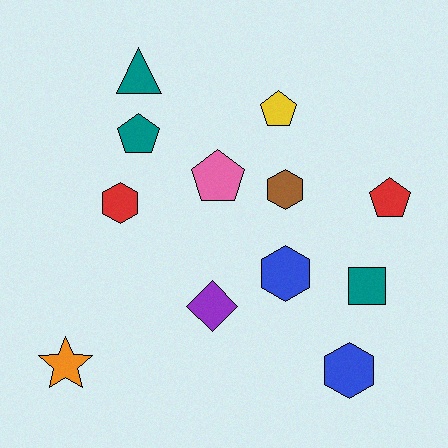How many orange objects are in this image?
There is 1 orange object.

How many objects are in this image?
There are 12 objects.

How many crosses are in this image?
There are no crosses.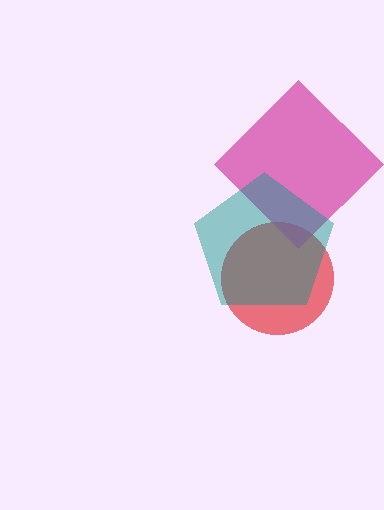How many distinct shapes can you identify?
There are 3 distinct shapes: a red circle, a magenta diamond, a teal pentagon.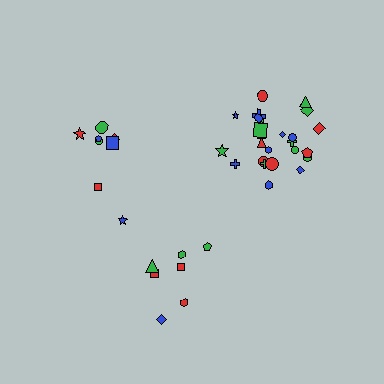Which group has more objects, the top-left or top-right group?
The top-right group.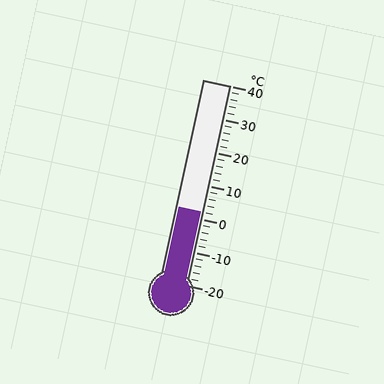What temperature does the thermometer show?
The thermometer shows approximately 2°C.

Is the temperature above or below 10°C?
The temperature is below 10°C.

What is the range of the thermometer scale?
The thermometer scale ranges from -20°C to 40°C.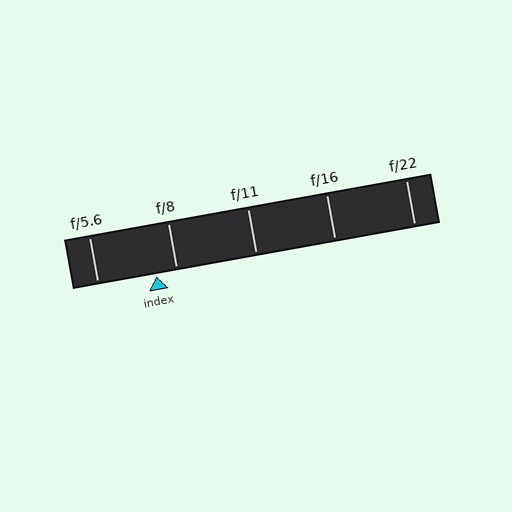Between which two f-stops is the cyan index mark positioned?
The index mark is between f/5.6 and f/8.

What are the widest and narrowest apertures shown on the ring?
The widest aperture shown is f/5.6 and the narrowest is f/22.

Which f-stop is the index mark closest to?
The index mark is closest to f/8.